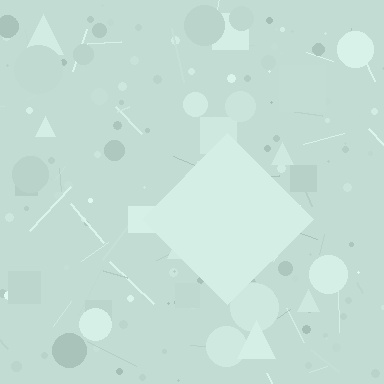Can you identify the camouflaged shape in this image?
The camouflaged shape is a diamond.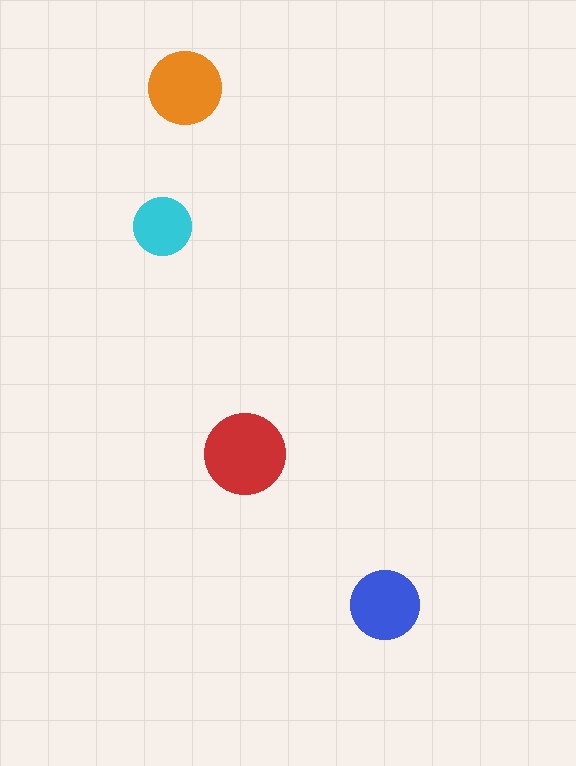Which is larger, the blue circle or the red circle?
The red one.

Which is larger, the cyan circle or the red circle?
The red one.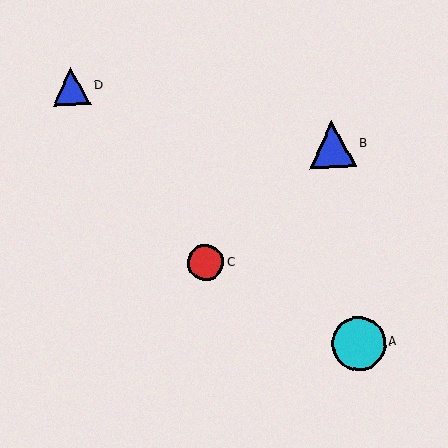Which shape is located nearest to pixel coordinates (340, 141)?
The blue triangle (labeled B) at (332, 144) is nearest to that location.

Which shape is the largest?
The cyan circle (labeled A) is the largest.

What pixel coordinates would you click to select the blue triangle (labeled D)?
Click at (71, 86) to select the blue triangle D.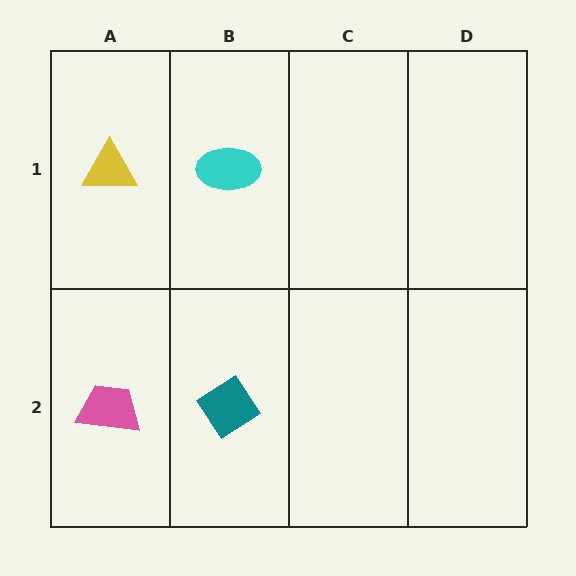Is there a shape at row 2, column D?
No, that cell is empty.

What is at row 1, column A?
A yellow triangle.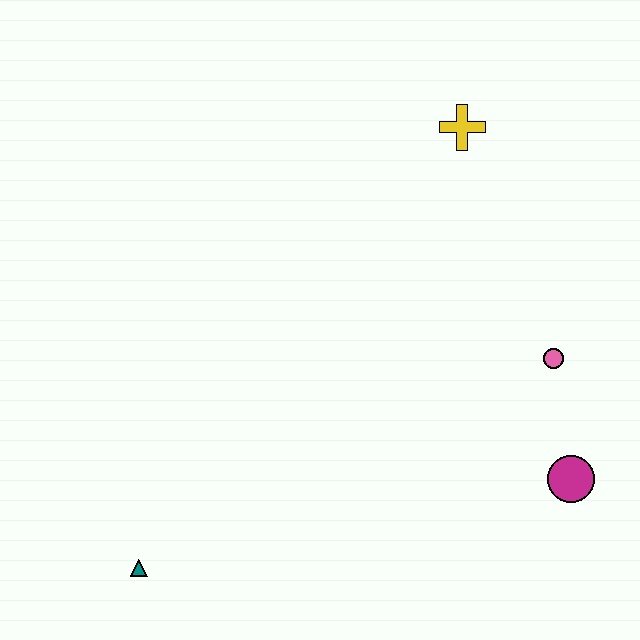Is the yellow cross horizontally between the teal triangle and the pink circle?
Yes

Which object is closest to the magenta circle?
The pink circle is closest to the magenta circle.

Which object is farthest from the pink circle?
The teal triangle is farthest from the pink circle.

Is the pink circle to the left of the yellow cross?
No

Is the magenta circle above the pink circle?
No